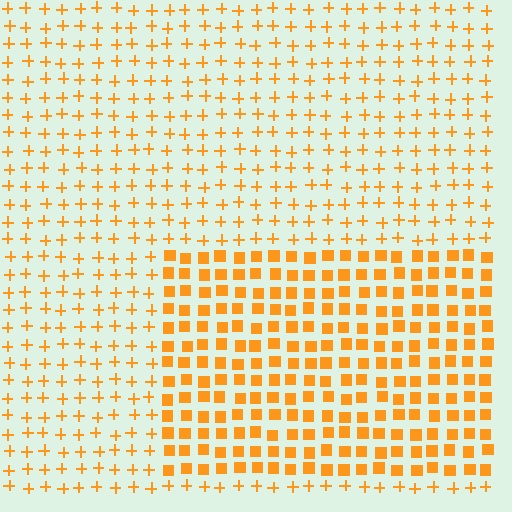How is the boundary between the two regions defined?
The boundary is defined by a change in element shape: squares inside vs. plus signs outside. All elements share the same color and spacing.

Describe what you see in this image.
The image is filled with small orange elements arranged in a uniform grid. A rectangle-shaped region contains squares, while the surrounding area contains plus signs. The boundary is defined purely by the change in element shape.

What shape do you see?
I see a rectangle.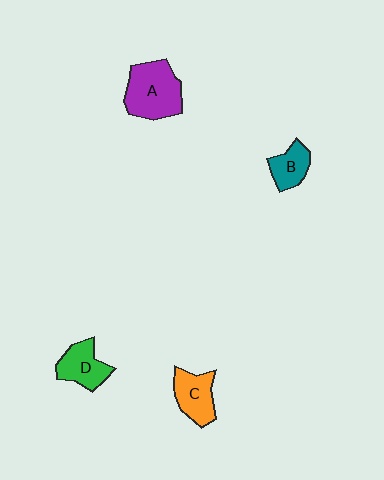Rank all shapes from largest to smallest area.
From largest to smallest: A (purple), C (orange), D (green), B (teal).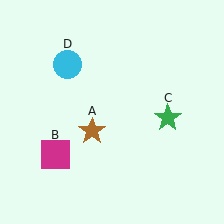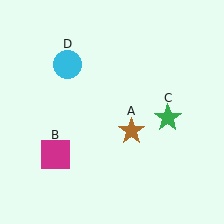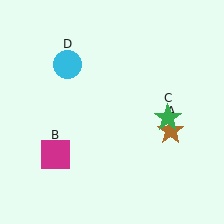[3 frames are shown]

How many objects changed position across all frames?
1 object changed position: brown star (object A).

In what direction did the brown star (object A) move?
The brown star (object A) moved right.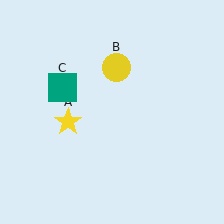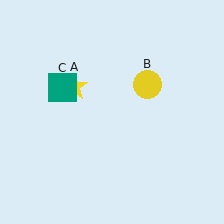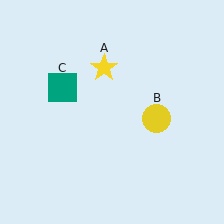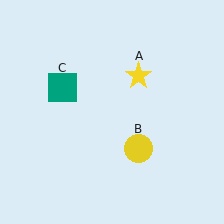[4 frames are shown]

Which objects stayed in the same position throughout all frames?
Teal square (object C) remained stationary.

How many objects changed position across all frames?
2 objects changed position: yellow star (object A), yellow circle (object B).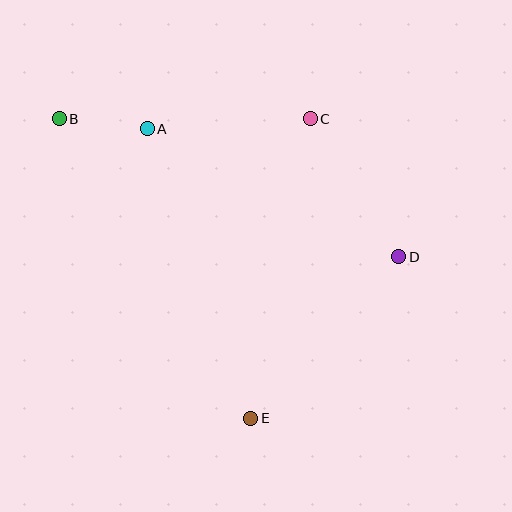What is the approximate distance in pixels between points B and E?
The distance between B and E is approximately 355 pixels.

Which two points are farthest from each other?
Points B and D are farthest from each other.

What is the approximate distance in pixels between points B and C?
The distance between B and C is approximately 251 pixels.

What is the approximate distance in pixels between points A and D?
The distance between A and D is approximately 282 pixels.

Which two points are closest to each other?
Points A and B are closest to each other.